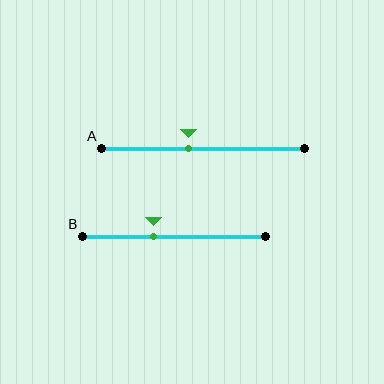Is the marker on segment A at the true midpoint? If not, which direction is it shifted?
No, the marker on segment A is shifted to the left by about 7% of the segment length.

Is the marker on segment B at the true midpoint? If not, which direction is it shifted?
No, the marker on segment B is shifted to the left by about 11% of the segment length.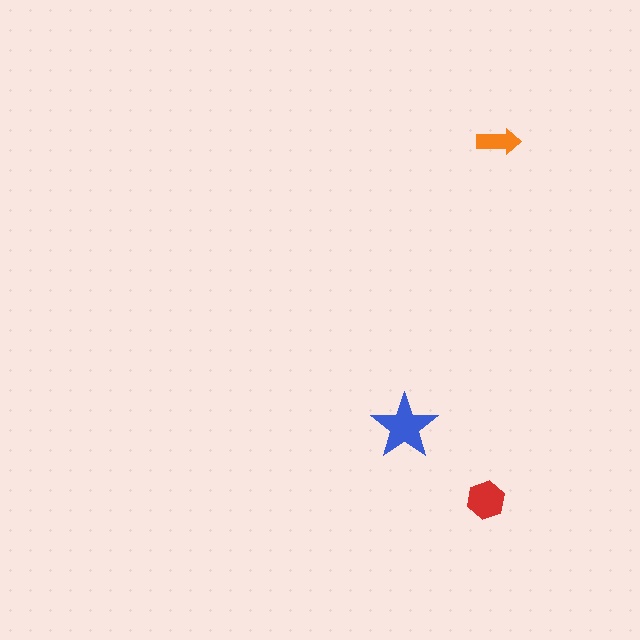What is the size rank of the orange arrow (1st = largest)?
3rd.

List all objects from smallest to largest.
The orange arrow, the red hexagon, the blue star.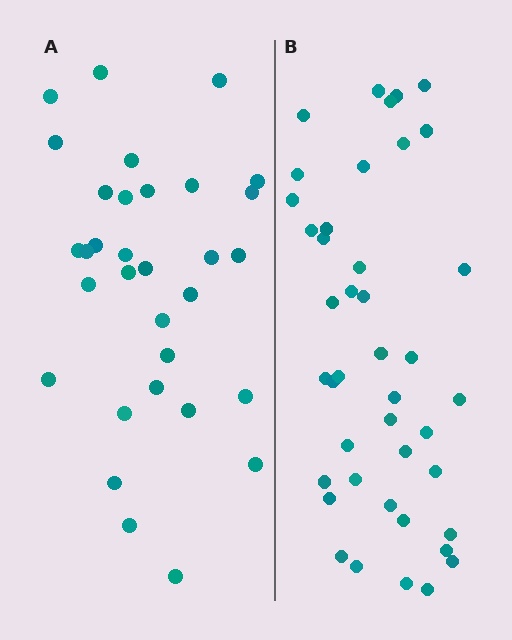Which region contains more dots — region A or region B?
Region B (the right region) has more dots.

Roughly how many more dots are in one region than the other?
Region B has roughly 10 or so more dots than region A.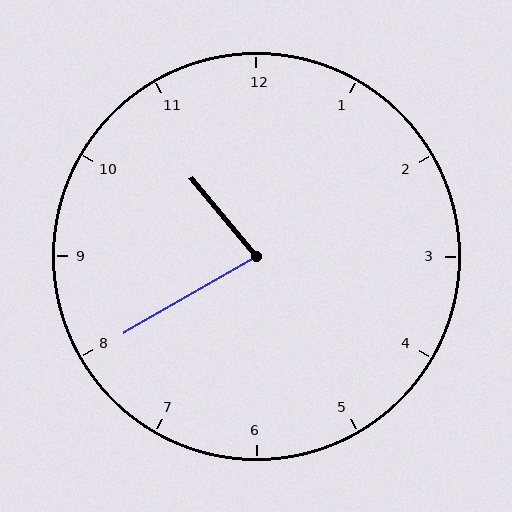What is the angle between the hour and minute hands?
Approximately 80 degrees.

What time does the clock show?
10:40.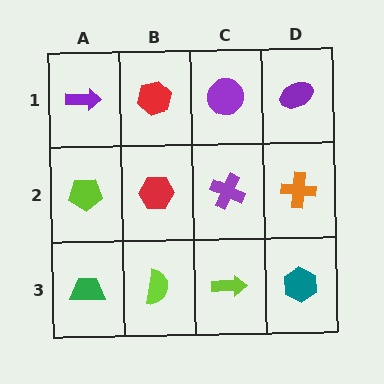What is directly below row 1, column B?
A red hexagon.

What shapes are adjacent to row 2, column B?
A red hexagon (row 1, column B), a lime semicircle (row 3, column B), a lime pentagon (row 2, column A), a purple cross (row 2, column C).